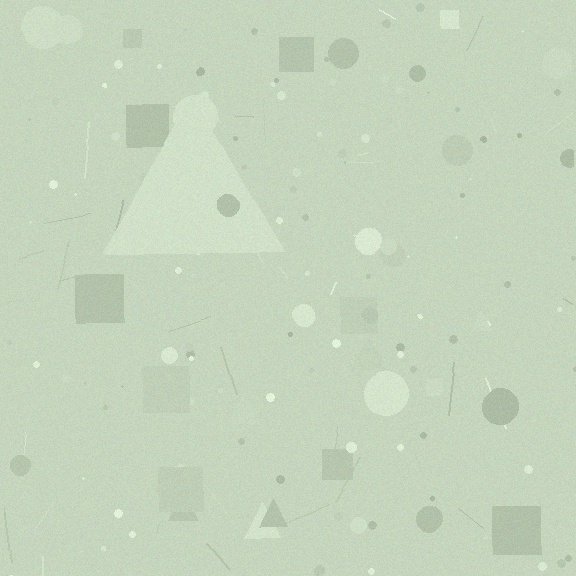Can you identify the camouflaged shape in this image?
The camouflaged shape is a triangle.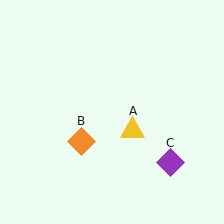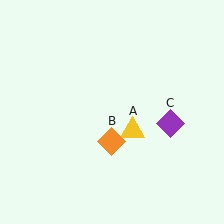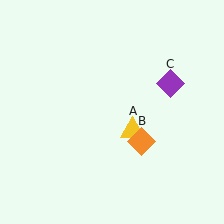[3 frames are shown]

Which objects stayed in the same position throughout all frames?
Yellow triangle (object A) remained stationary.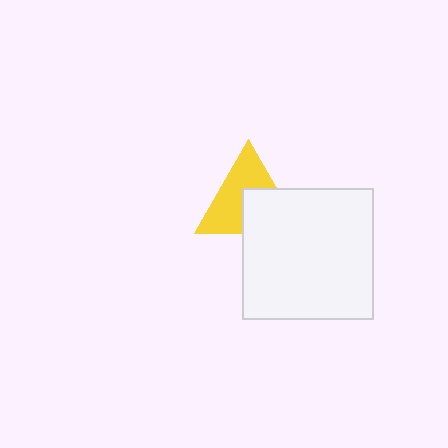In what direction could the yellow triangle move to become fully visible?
The yellow triangle could move toward the upper-left. That would shift it out from behind the white square entirely.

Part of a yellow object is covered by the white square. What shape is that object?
It is a triangle.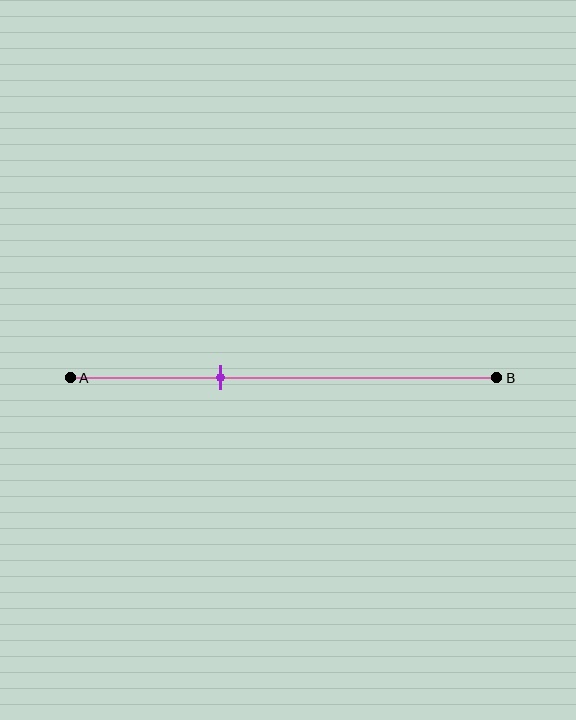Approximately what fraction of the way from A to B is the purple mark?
The purple mark is approximately 35% of the way from A to B.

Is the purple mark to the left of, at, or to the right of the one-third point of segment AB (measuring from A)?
The purple mark is approximately at the one-third point of segment AB.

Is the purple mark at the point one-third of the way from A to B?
Yes, the mark is approximately at the one-third point.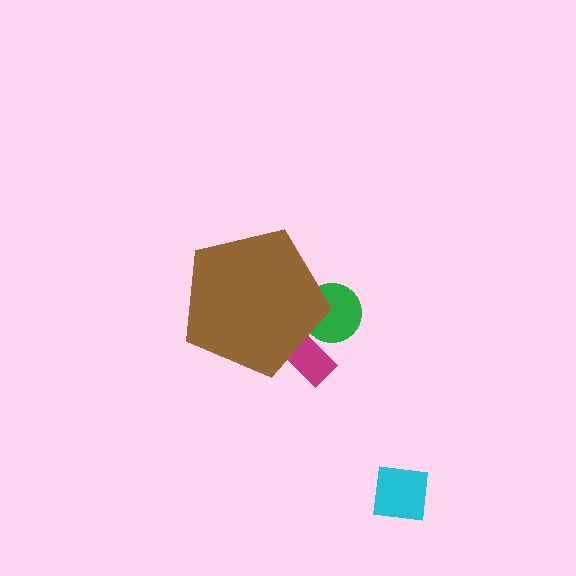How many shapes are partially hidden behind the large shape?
2 shapes are partially hidden.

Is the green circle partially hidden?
Yes, the green circle is partially hidden behind the brown pentagon.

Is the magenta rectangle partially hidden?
Yes, the magenta rectangle is partially hidden behind the brown pentagon.